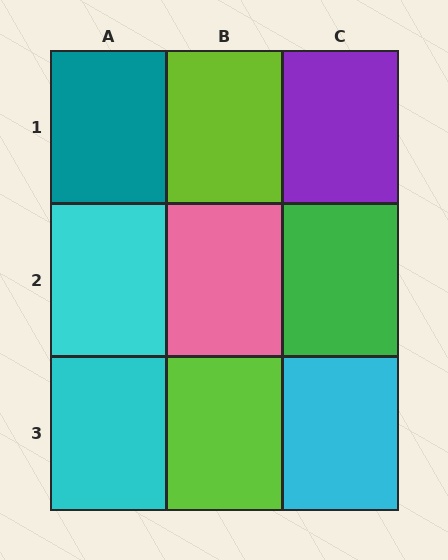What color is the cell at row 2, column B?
Pink.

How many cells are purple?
1 cell is purple.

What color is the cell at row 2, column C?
Green.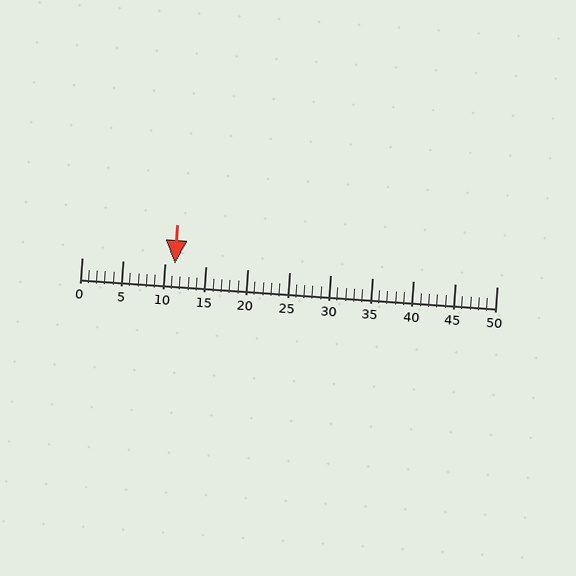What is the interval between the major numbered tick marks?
The major tick marks are spaced 5 units apart.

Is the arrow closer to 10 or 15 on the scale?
The arrow is closer to 10.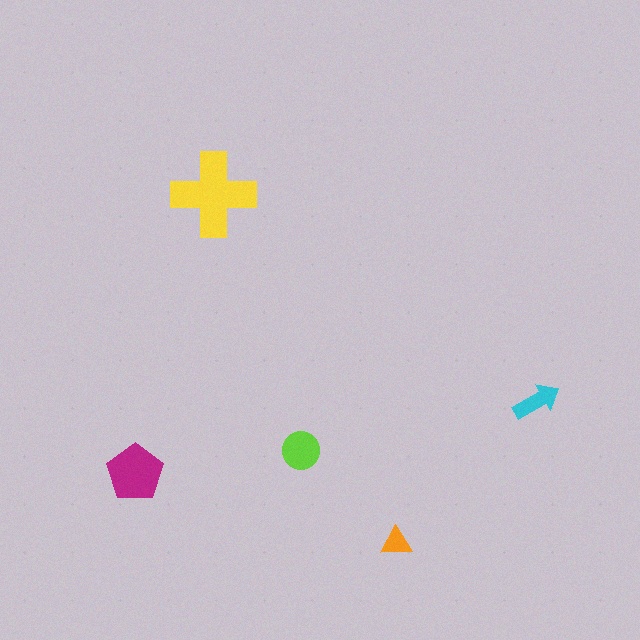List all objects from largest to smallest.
The yellow cross, the magenta pentagon, the lime circle, the cyan arrow, the orange triangle.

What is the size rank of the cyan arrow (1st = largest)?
4th.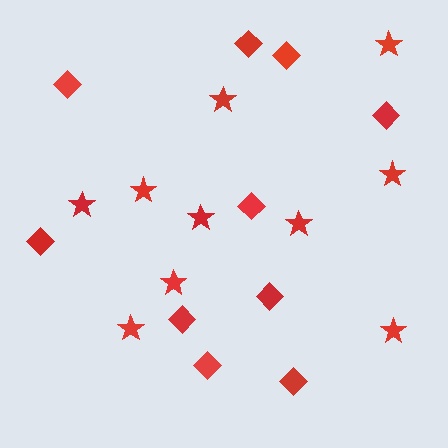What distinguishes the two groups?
There are 2 groups: one group of diamonds (10) and one group of stars (10).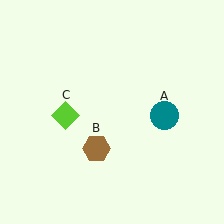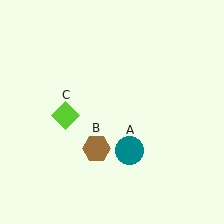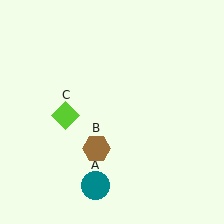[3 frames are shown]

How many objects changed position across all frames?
1 object changed position: teal circle (object A).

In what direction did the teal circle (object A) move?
The teal circle (object A) moved down and to the left.